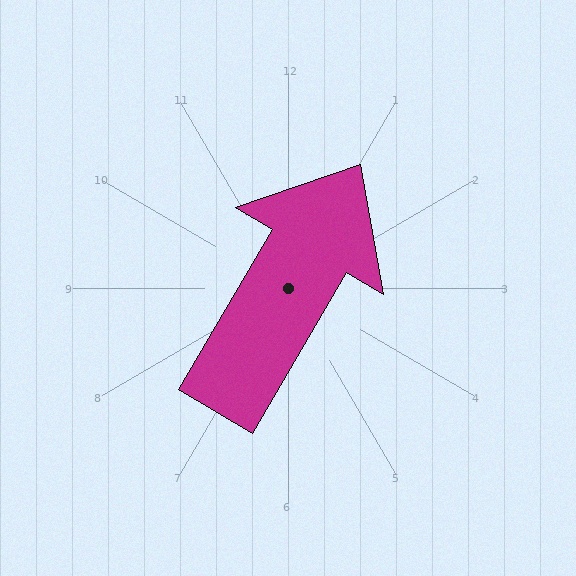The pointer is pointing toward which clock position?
Roughly 1 o'clock.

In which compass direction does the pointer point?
Northeast.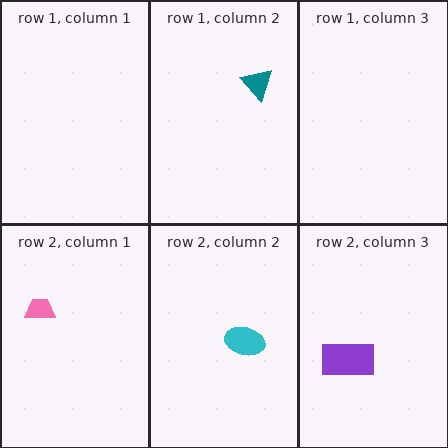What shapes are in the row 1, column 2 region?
The teal triangle.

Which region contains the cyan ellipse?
The row 2, column 2 region.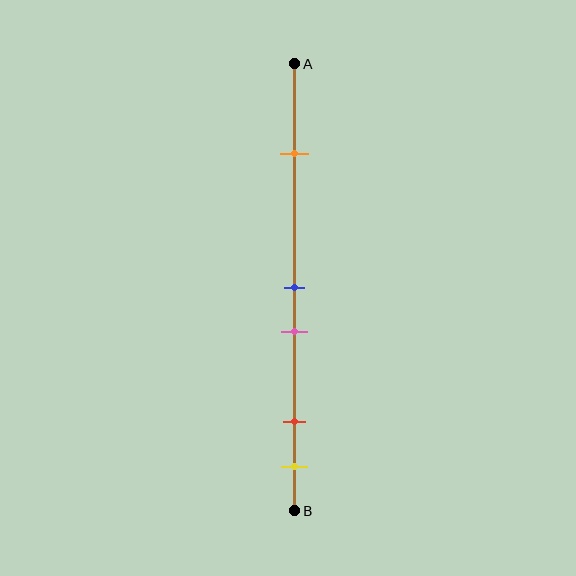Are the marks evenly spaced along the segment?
No, the marks are not evenly spaced.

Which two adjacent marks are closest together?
The blue and pink marks are the closest adjacent pair.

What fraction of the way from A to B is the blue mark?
The blue mark is approximately 50% (0.5) of the way from A to B.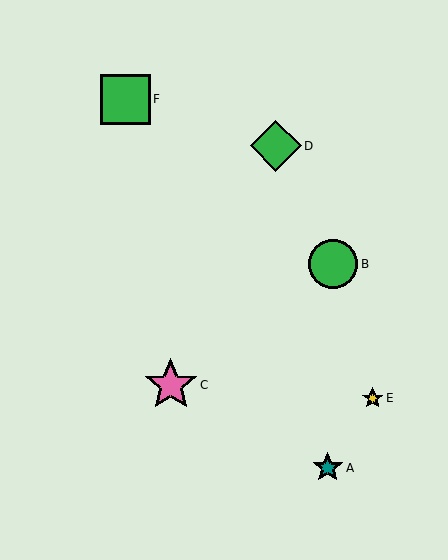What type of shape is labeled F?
Shape F is a green square.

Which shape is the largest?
The pink star (labeled C) is the largest.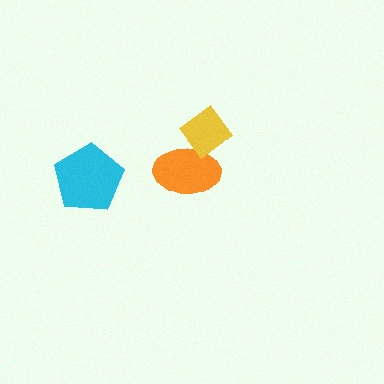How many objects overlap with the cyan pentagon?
0 objects overlap with the cyan pentagon.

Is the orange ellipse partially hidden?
Yes, it is partially covered by another shape.